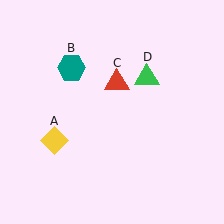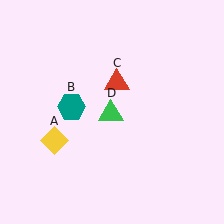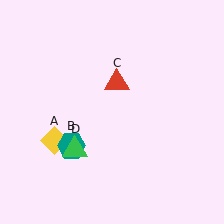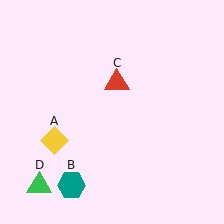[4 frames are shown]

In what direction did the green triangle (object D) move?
The green triangle (object D) moved down and to the left.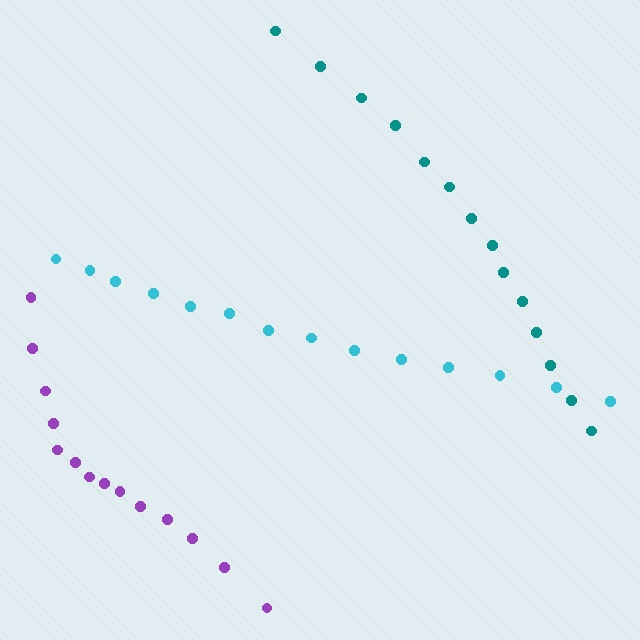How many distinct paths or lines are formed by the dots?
There are 3 distinct paths.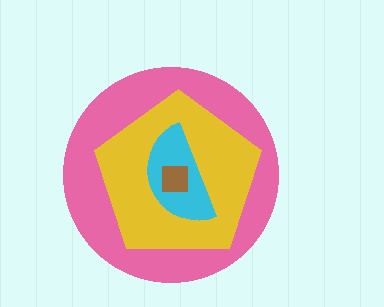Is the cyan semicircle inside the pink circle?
Yes.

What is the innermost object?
The brown square.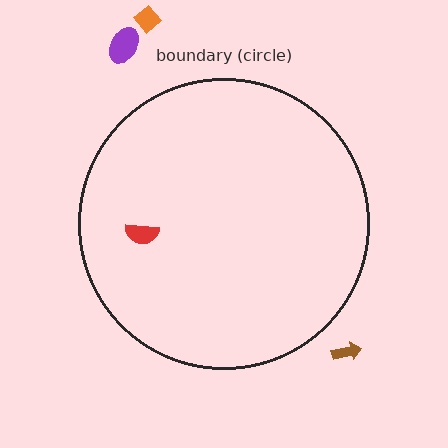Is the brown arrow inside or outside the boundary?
Outside.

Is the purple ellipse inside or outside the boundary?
Outside.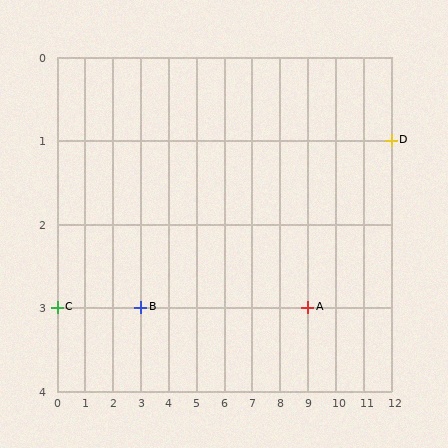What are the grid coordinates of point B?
Point B is at grid coordinates (3, 3).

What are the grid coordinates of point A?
Point A is at grid coordinates (9, 3).